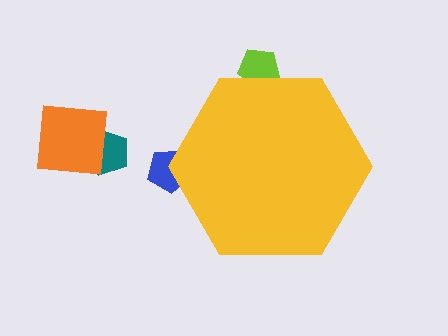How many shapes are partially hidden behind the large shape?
2 shapes are partially hidden.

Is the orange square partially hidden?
No, the orange square is fully visible.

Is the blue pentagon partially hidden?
Yes, the blue pentagon is partially hidden behind the yellow hexagon.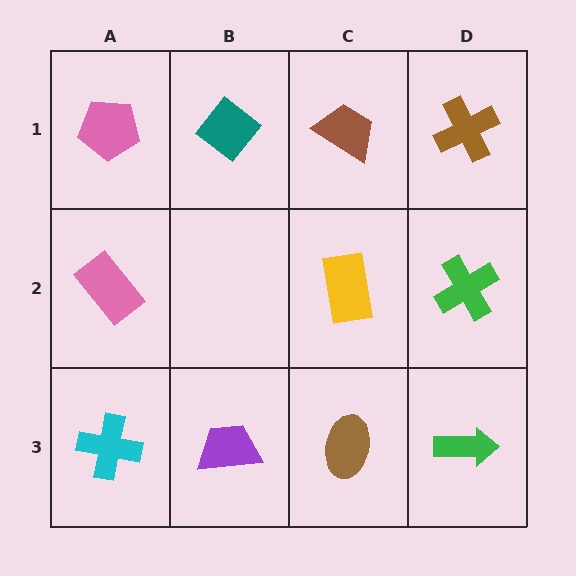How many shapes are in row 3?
4 shapes.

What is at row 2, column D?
A green cross.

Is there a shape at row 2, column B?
No, that cell is empty.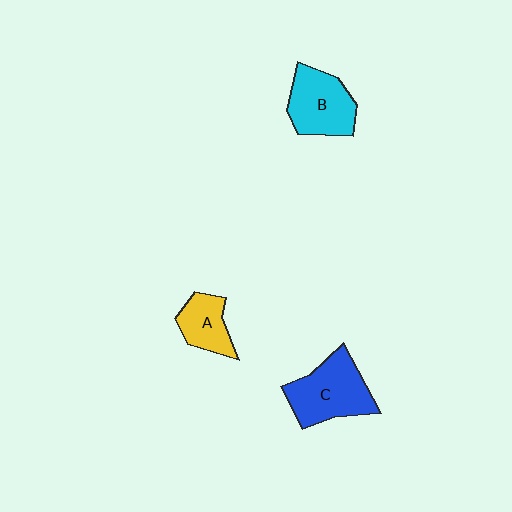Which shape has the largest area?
Shape C (blue).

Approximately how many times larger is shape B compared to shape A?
Approximately 1.5 times.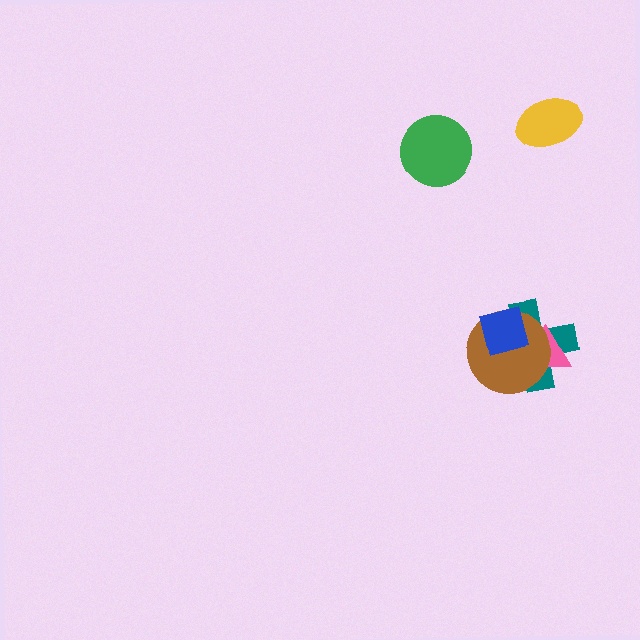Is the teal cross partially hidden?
Yes, it is partially covered by another shape.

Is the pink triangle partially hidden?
Yes, it is partially covered by another shape.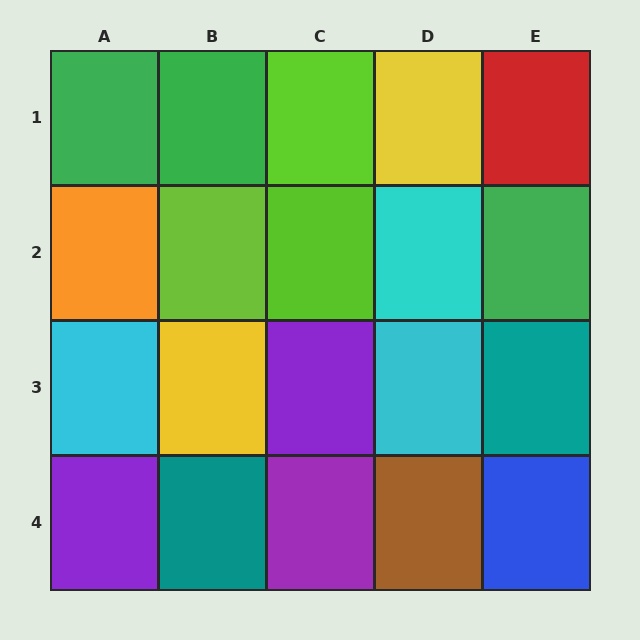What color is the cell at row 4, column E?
Blue.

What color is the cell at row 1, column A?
Green.